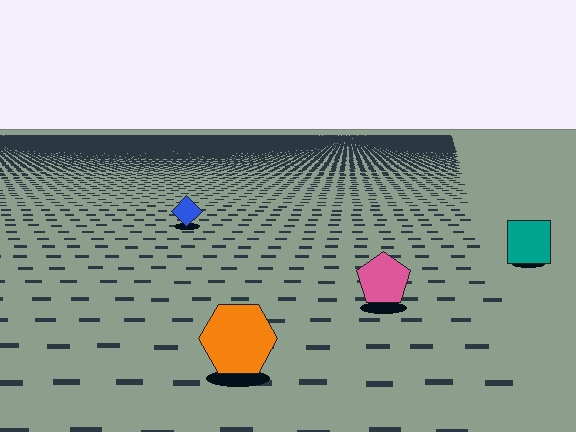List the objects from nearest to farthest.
From nearest to farthest: the orange hexagon, the pink pentagon, the teal square, the blue diamond.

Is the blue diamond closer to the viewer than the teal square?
No. The teal square is closer — you can tell from the texture gradient: the ground texture is coarser near it.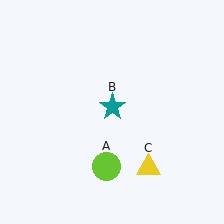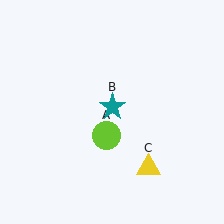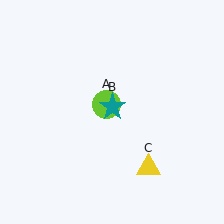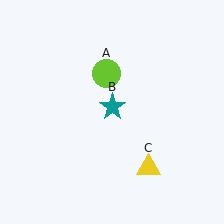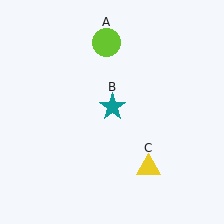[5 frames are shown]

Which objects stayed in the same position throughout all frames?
Teal star (object B) and yellow triangle (object C) remained stationary.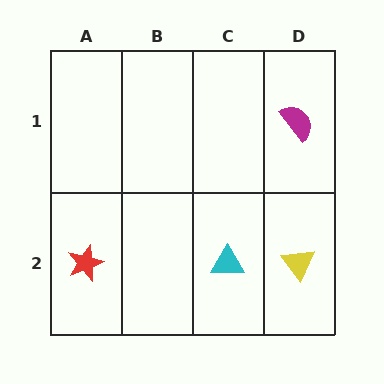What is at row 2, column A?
A red star.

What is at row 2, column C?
A cyan triangle.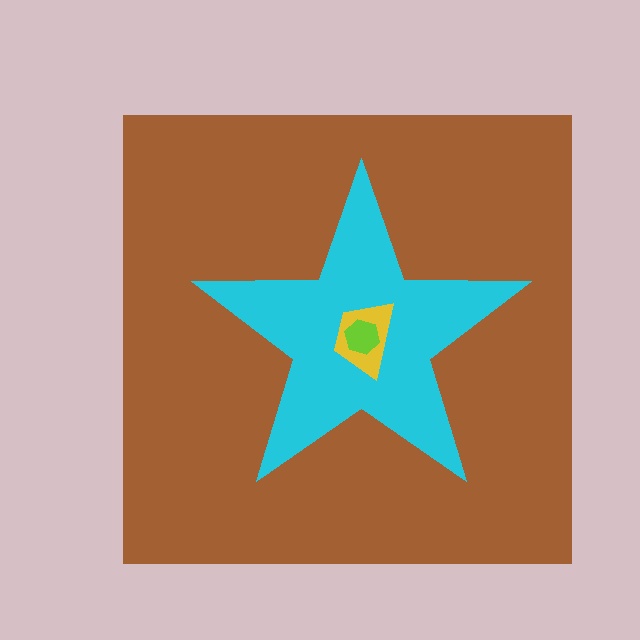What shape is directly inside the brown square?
The cyan star.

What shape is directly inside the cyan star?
The yellow trapezoid.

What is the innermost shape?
The lime hexagon.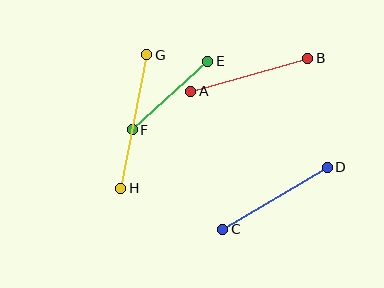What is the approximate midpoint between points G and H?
The midpoint is at approximately (134, 122) pixels.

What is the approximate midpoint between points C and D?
The midpoint is at approximately (275, 198) pixels.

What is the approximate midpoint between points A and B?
The midpoint is at approximately (249, 75) pixels.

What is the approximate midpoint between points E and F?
The midpoint is at approximately (170, 95) pixels.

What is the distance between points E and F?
The distance is approximately 102 pixels.